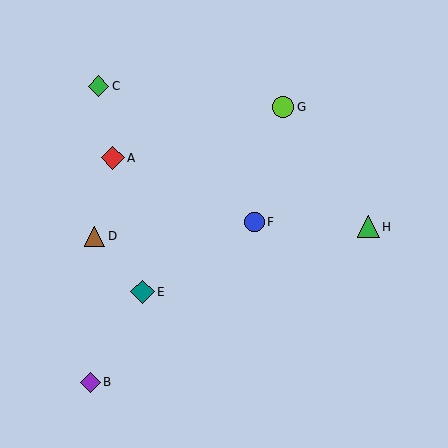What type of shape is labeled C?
Shape C is a green diamond.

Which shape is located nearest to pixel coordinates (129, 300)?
The teal diamond (labeled E) at (143, 292) is nearest to that location.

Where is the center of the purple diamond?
The center of the purple diamond is at (91, 383).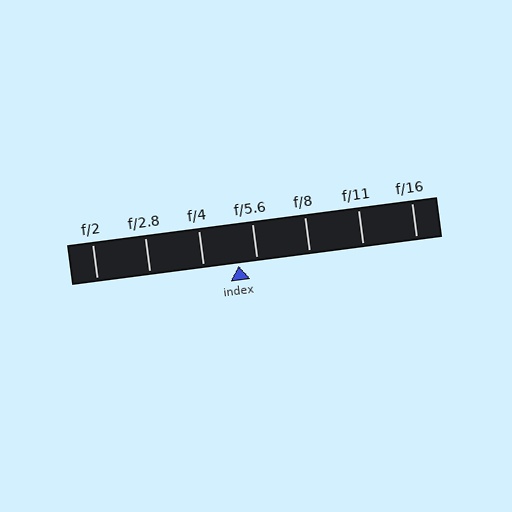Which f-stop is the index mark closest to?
The index mark is closest to f/5.6.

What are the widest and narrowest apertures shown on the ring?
The widest aperture shown is f/2 and the narrowest is f/16.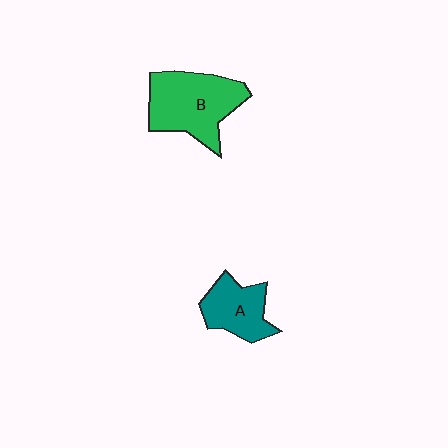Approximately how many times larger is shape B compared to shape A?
Approximately 1.6 times.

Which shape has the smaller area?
Shape A (teal).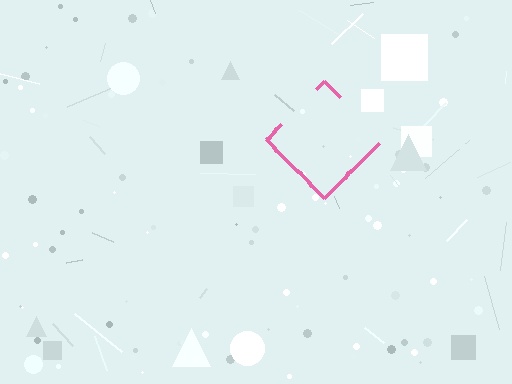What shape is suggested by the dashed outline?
The dashed outline suggests a diamond.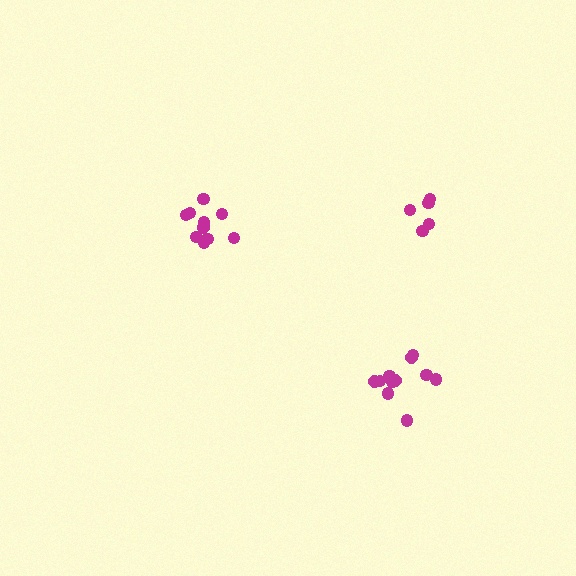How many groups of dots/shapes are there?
There are 3 groups.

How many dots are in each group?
Group 1: 11 dots, Group 2: 10 dots, Group 3: 5 dots (26 total).